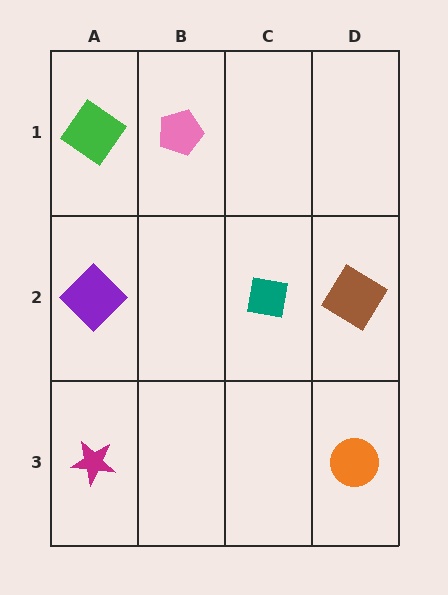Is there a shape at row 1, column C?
No, that cell is empty.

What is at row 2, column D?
A brown diamond.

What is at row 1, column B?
A pink pentagon.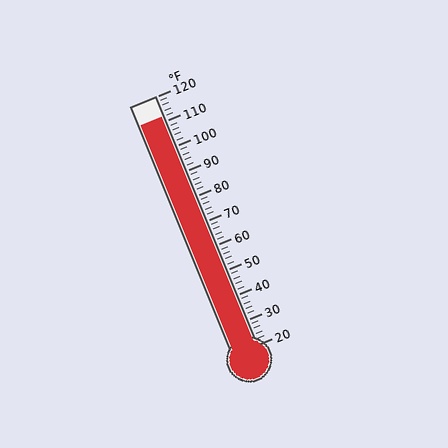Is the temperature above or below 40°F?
The temperature is above 40°F.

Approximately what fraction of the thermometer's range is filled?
The thermometer is filled to approximately 90% of its range.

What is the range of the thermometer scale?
The thermometer scale ranges from 20°F to 120°F.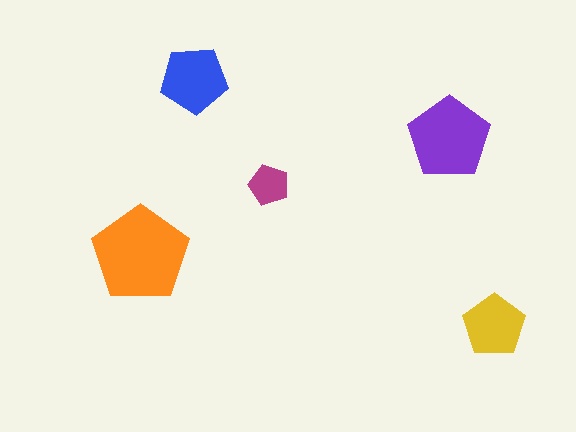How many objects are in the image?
There are 5 objects in the image.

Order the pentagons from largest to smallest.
the orange one, the purple one, the blue one, the yellow one, the magenta one.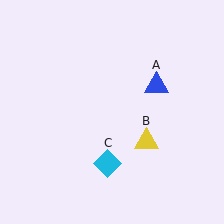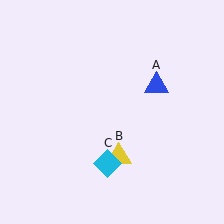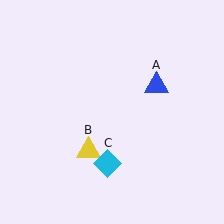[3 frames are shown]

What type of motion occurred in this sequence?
The yellow triangle (object B) rotated clockwise around the center of the scene.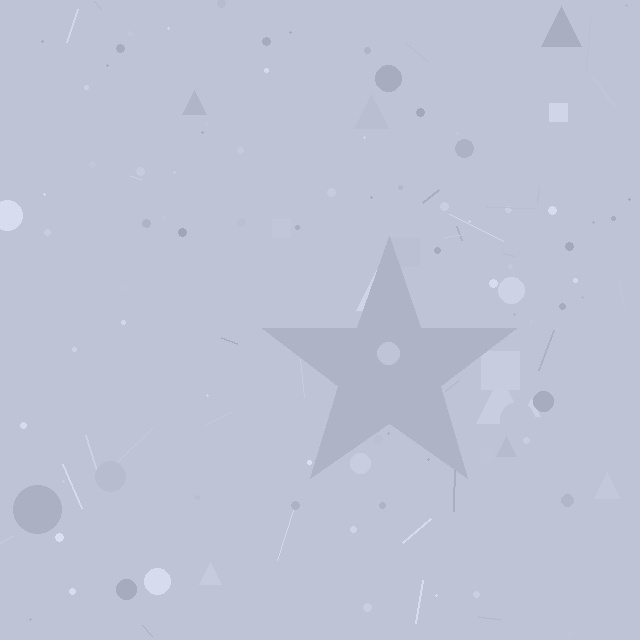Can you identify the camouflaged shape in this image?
The camouflaged shape is a star.